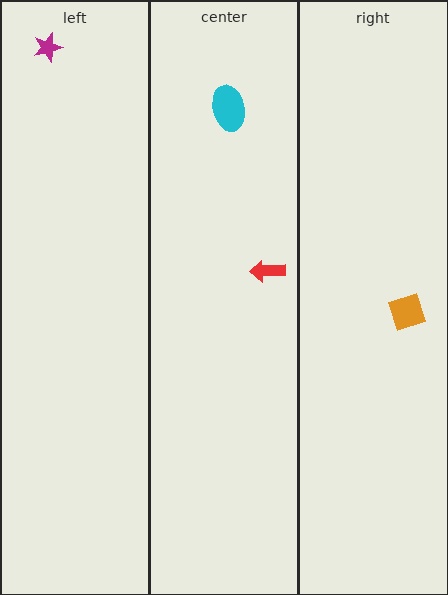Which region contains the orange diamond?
The right region.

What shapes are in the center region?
The red arrow, the cyan ellipse.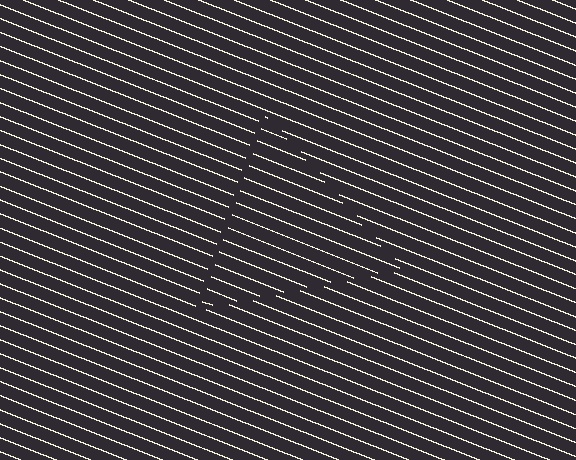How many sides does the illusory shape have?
3 sides — the line-ends trace a triangle.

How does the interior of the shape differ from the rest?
The interior of the shape contains the same grating, shifted by half a period — the contour is defined by the phase discontinuity where line-ends from the inner and outer gratings abut.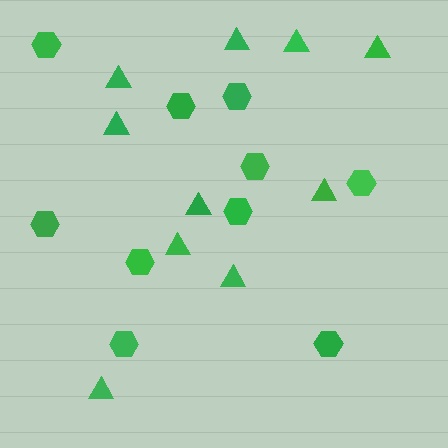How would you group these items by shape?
There are 2 groups: one group of hexagons (10) and one group of triangles (10).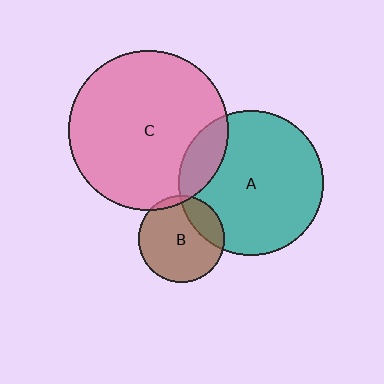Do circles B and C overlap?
Yes.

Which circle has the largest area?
Circle C (pink).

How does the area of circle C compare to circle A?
Approximately 1.2 times.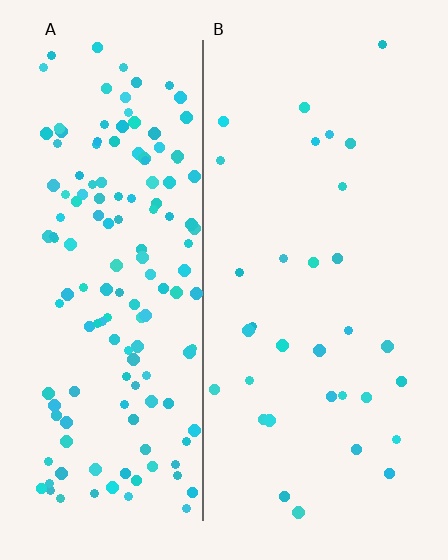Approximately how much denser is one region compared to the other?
Approximately 4.7× — region A over region B.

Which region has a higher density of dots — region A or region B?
A (the left).